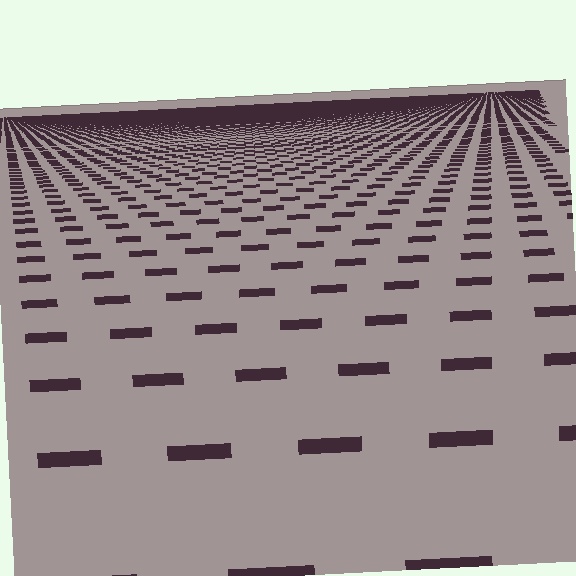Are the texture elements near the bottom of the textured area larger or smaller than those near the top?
Larger. Near the bottom, elements are closer to the viewer and appear at a bigger on-screen size.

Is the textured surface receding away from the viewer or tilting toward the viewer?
The surface is receding away from the viewer. Texture elements get smaller and denser toward the top.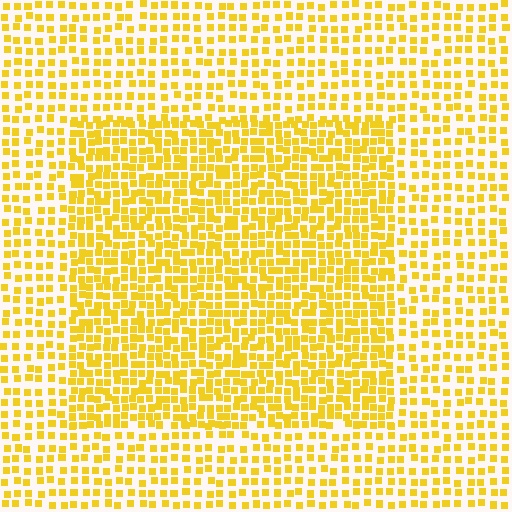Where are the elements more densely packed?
The elements are more densely packed inside the rectangle boundary.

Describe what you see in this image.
The image contains small yellow elements arranged at two different densities. A rectangle-shaped region is visible where the elements are more densely packed than the surrounding area.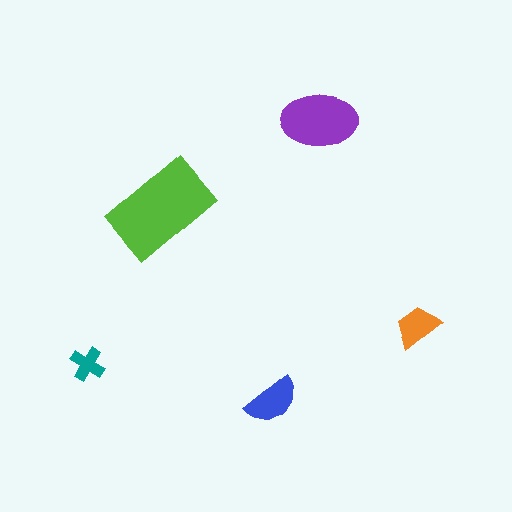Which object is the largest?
The lime rectangle.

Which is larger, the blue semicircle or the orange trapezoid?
The blue semicircle.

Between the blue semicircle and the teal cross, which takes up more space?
The blue semicircle.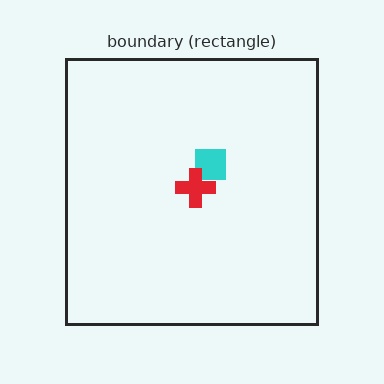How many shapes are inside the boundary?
2 inside, 0 outside.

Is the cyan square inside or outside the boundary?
Inside.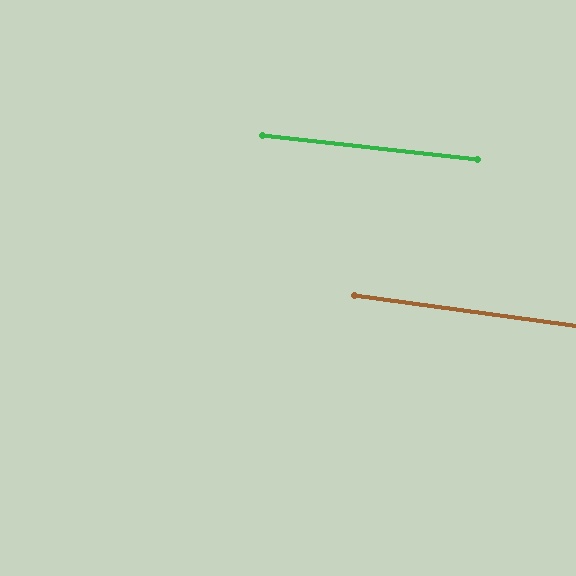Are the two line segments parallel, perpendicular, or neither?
Parallel — their directions differ by only 1.6°.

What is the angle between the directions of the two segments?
Approximately 2 degrees.